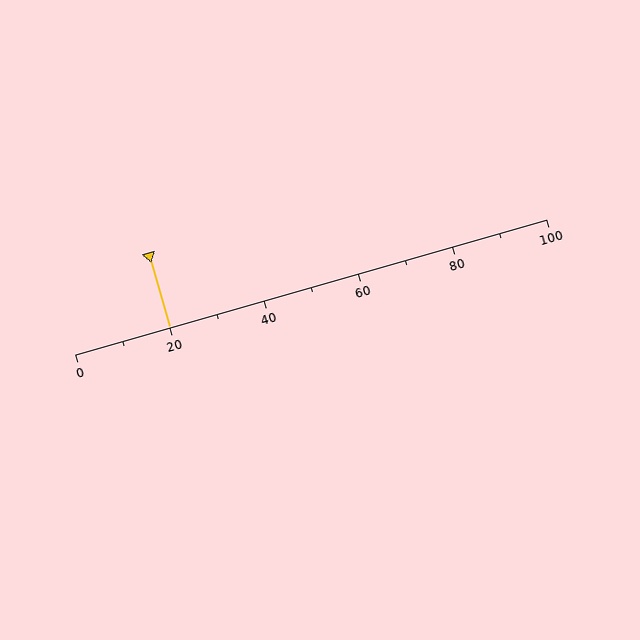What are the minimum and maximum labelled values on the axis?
The axis runs from 0 to 100.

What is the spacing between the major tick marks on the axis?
The major ticks are spaced 20 apart.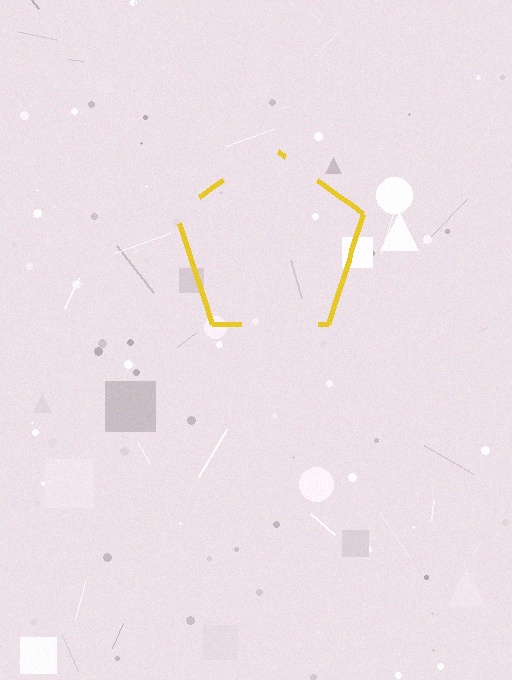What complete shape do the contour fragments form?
The contour fragments form a pentagon.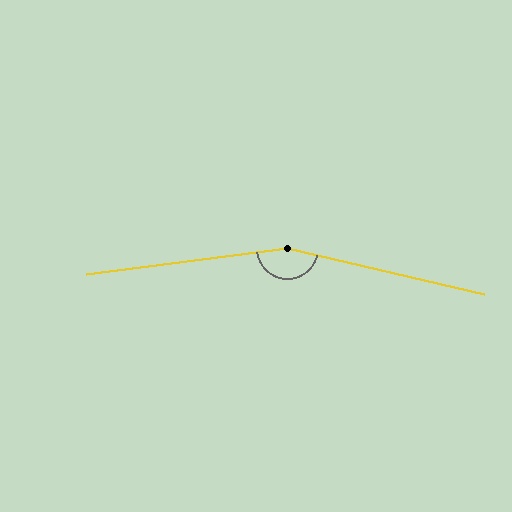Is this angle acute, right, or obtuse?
It is obtuse.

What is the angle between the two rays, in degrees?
Approximately 160 degrees.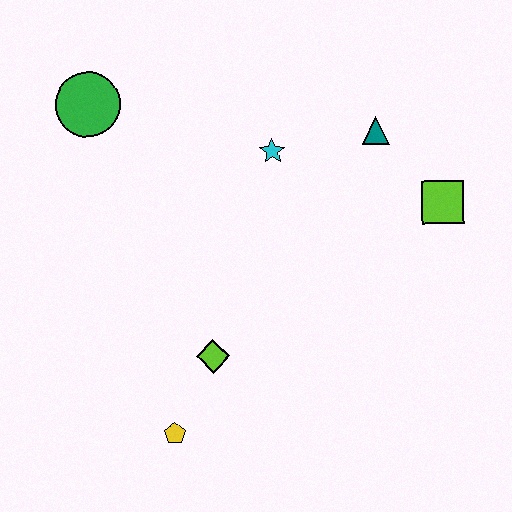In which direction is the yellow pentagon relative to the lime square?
The yellow pentagon is to the left of the lime square.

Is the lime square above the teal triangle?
No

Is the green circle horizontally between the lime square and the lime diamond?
No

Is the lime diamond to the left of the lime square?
Yes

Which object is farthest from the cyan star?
The yellow pentagon is farthest from the cyan star.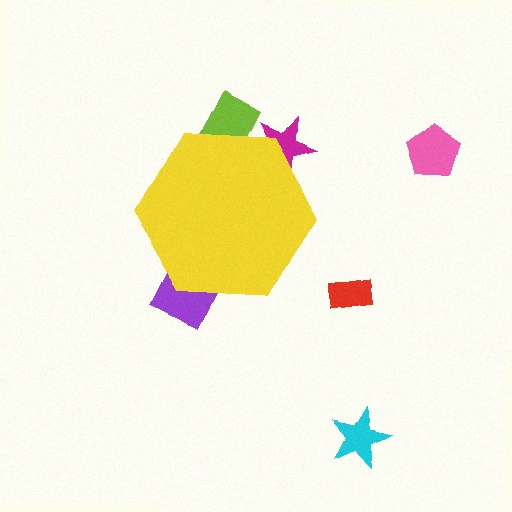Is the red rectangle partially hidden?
No, the red rectangle is fully visible.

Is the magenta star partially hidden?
Yes, the magenta star is partially hidden behind the yellow hexagon.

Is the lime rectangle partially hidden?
Yes, the lime rectangle is partially hidden behind the yellow hexagon.